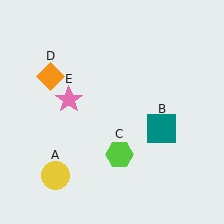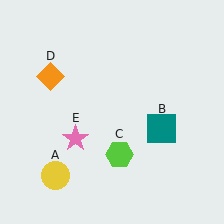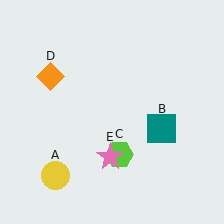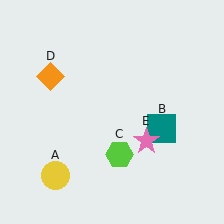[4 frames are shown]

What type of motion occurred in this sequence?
The pink star (object E) rotated counterclockwise around the center of the scene.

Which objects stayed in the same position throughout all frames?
Yellow circle (object A) and teal square (object B) and lime hexagon (object C) and orange diamond (object D) remained stationary.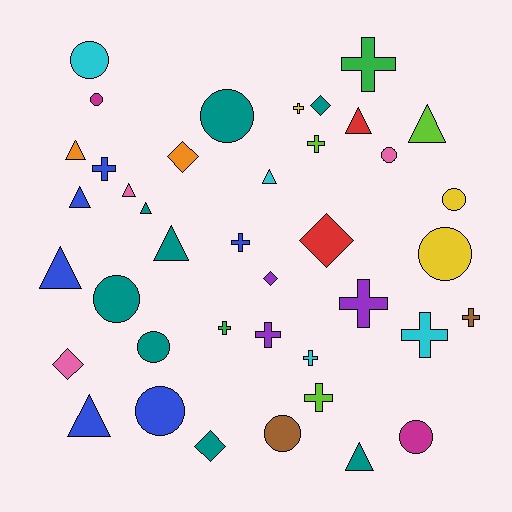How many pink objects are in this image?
There are 3 pink objects.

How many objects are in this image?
There are 40 objects.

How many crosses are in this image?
There are 12 crosses.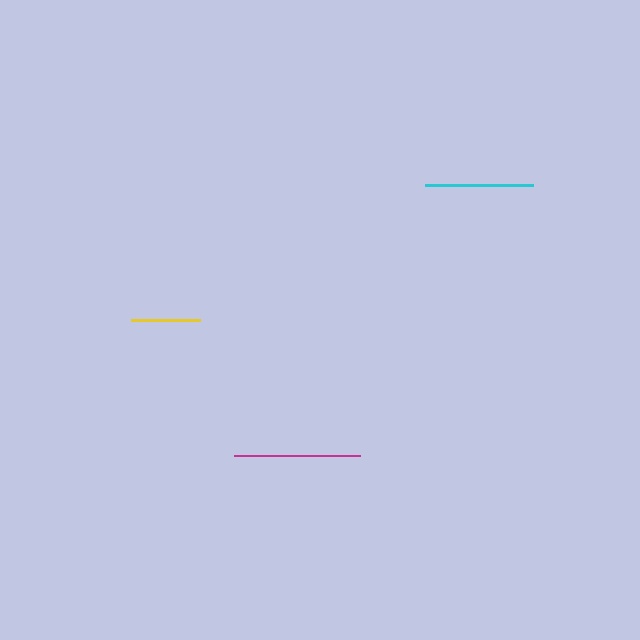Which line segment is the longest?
The magenta line is the longest at approximately 126 pixels.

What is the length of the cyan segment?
The cyan segment is approximately 109 pixels long.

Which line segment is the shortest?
The yellow line is the shortest at approximately 69 pixels.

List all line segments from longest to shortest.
From longest to shortest: magenta, cyan, yellow.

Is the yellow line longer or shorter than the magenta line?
The magenta line is longer than the yellow line.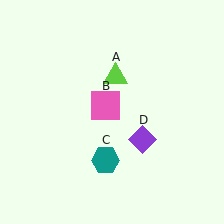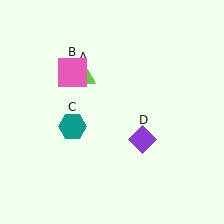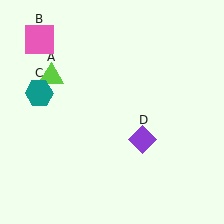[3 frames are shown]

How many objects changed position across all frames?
3 objects changed position: lime triangle (object A), pink square (object B), teal hexagon (object C).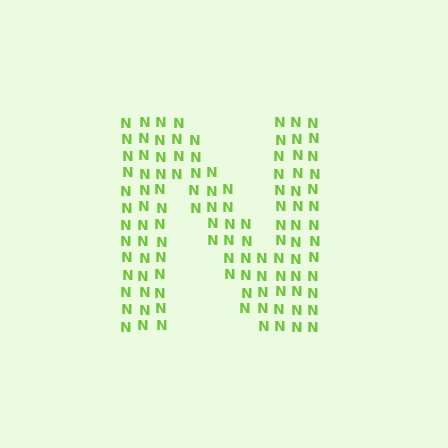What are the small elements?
The small elements are letter N's.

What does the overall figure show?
The overall figure shows the letter N.